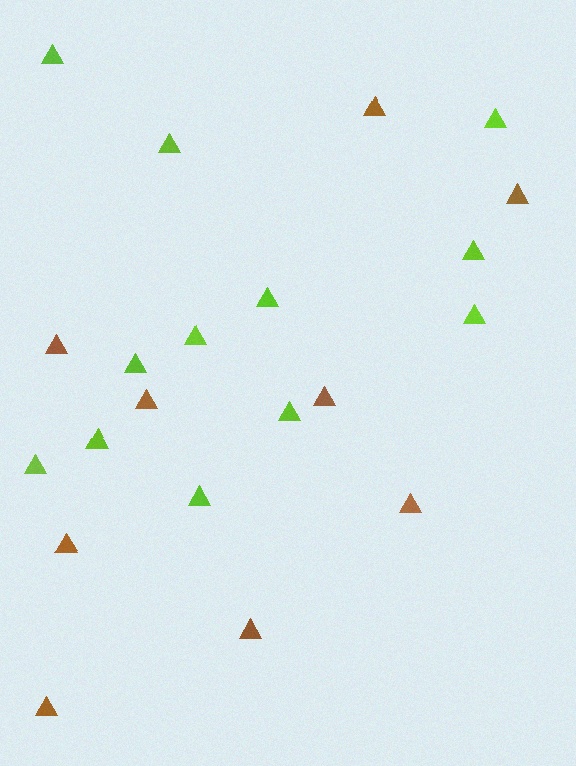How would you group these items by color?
There are 2 groups: one group of lime triangles (12) and one group of brown triangles (9).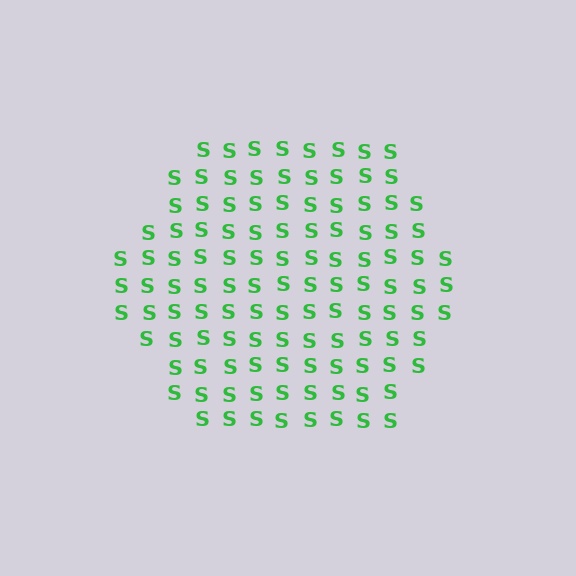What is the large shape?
The large shape is a hexagon.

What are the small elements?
The small elements are letter S's.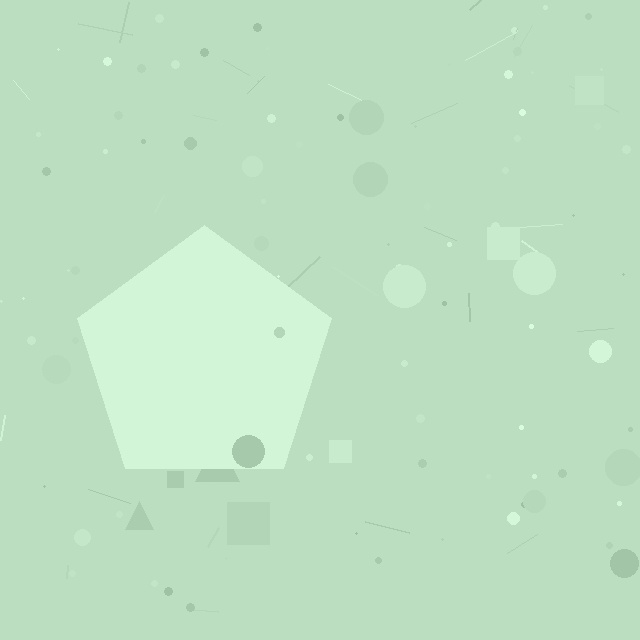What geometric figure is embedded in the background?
A pentagon is embedded in the background.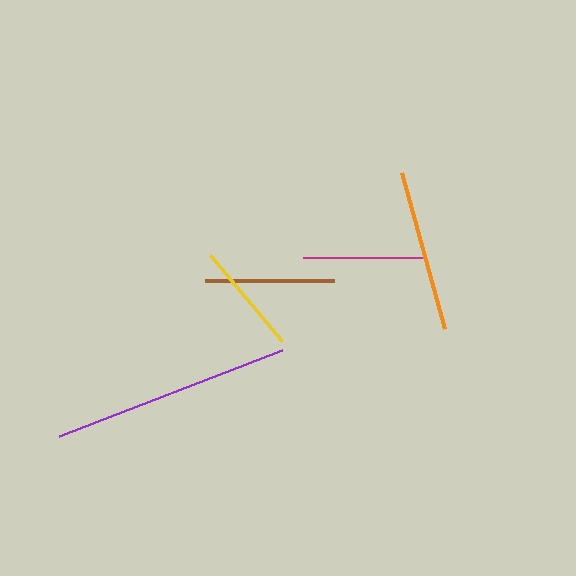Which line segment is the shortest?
The yellow line is the shortest at approximately 112 pixels.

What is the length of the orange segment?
The orange segment is approximately 162 pixels long.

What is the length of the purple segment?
The purple segment is approximately 239 pixels long.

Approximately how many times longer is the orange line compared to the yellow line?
The orange line is approximately 1.4 times the length of the yellow line.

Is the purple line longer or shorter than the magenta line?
The purple line is longer than the magenta line.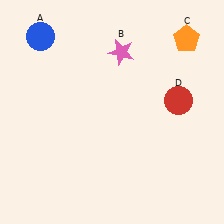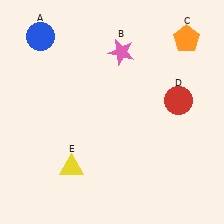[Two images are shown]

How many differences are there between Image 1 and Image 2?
There is 1 difference between the two images.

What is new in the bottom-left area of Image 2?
A yellow triangle (E) was added in the bottom-left area of Image 2.